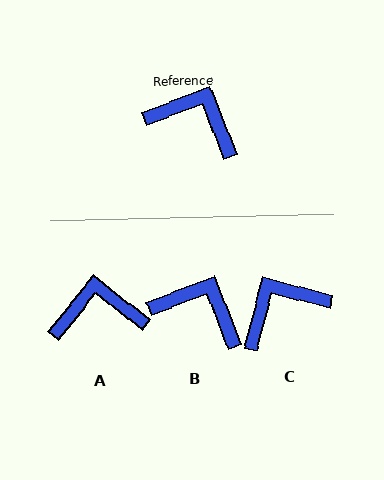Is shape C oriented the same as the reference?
No, it is off by about 54 degrees.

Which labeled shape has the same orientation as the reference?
B.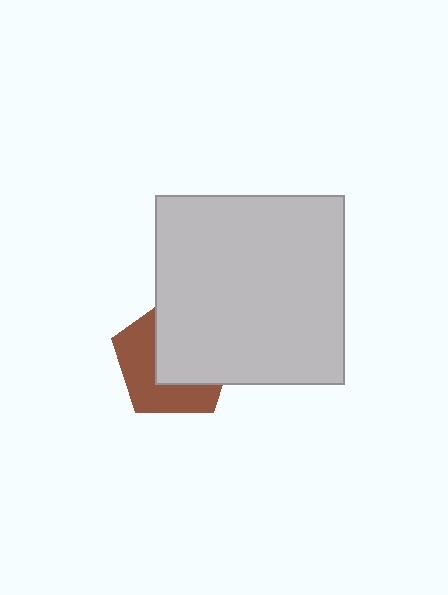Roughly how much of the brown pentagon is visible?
About half of it is visible (roughly 46%).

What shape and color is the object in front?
The object in front is a light gray square.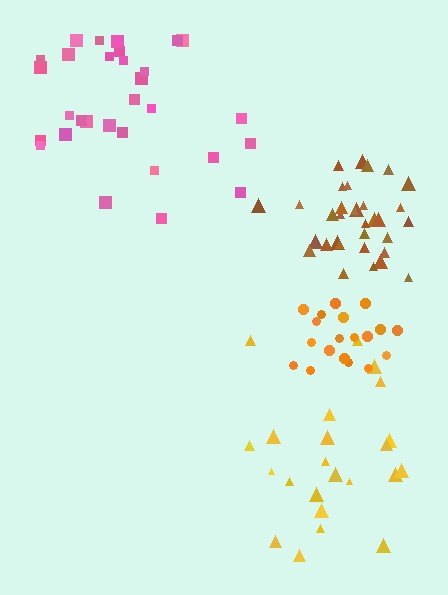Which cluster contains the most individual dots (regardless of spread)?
Brown (33).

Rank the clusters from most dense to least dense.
brown, orange, pink, yellow.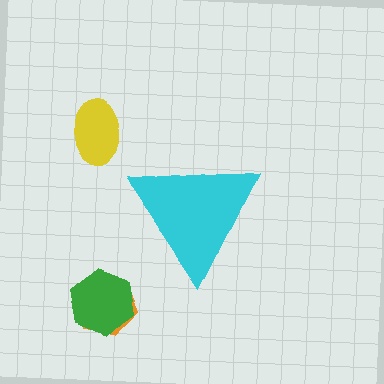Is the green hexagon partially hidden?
No, the green hexagon is fully visible.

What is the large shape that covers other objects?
A cyan triangle.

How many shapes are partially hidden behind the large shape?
0 shapes are partially hidden.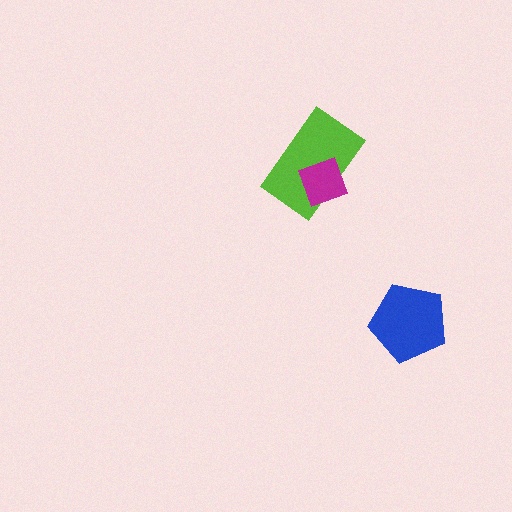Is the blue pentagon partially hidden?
No, no other shape covers it.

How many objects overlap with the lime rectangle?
1 object overlaps with the lime rectangle.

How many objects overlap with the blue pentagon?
0 objects overlap with the blue pentagon.